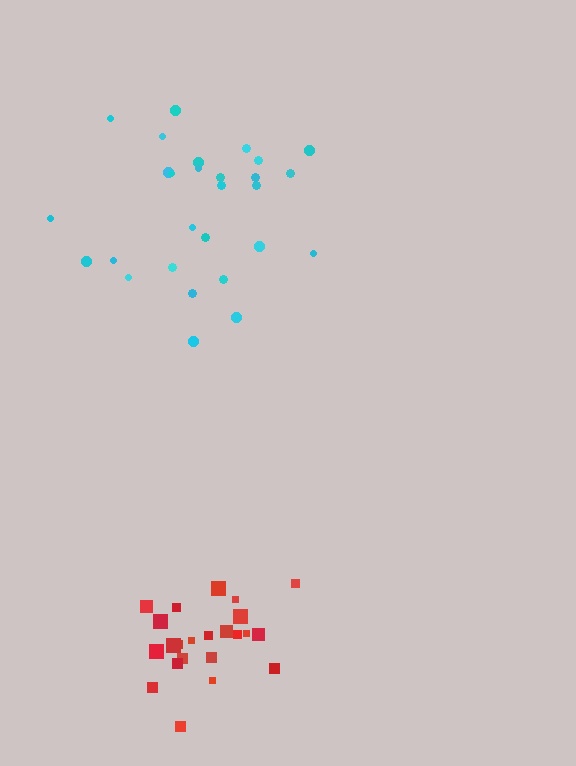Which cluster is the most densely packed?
Red.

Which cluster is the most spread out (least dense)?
Cyan.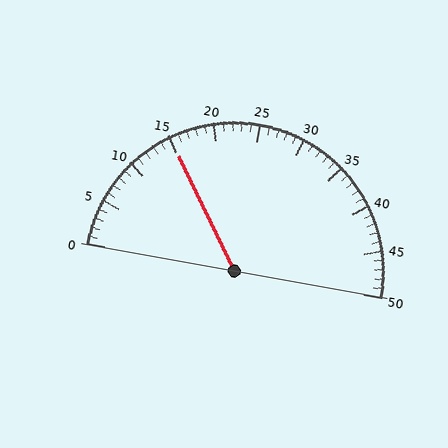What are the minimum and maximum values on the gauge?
The gauge ranges from 0 to 50.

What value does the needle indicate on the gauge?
The needle indicates approximately 15.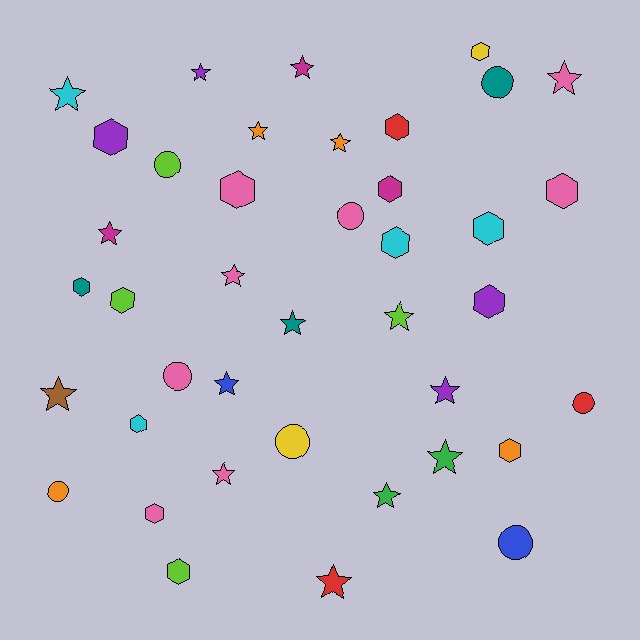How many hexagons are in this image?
There are 15 hexagons.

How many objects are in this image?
There are 40 objects.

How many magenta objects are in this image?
There are 3 magenta objects.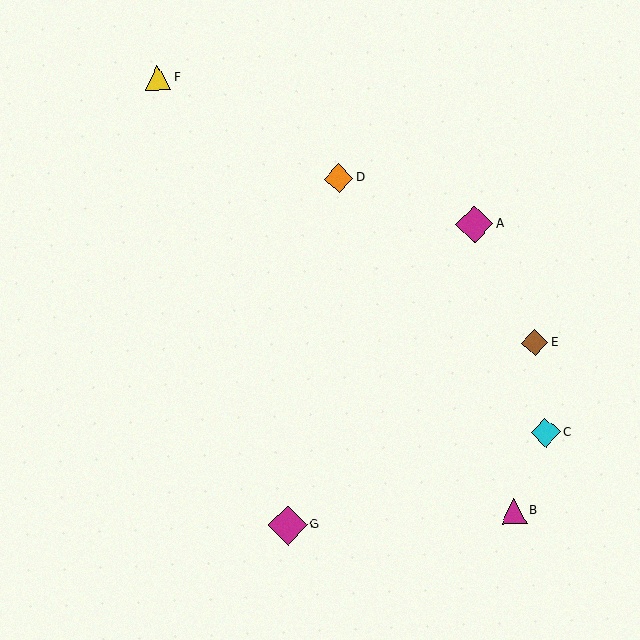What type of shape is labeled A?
Shape A is a magenta diamond.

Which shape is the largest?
The magenta diamond (labeled G) is the largest.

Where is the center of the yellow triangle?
The center of the yellow triangle is at (158, 78).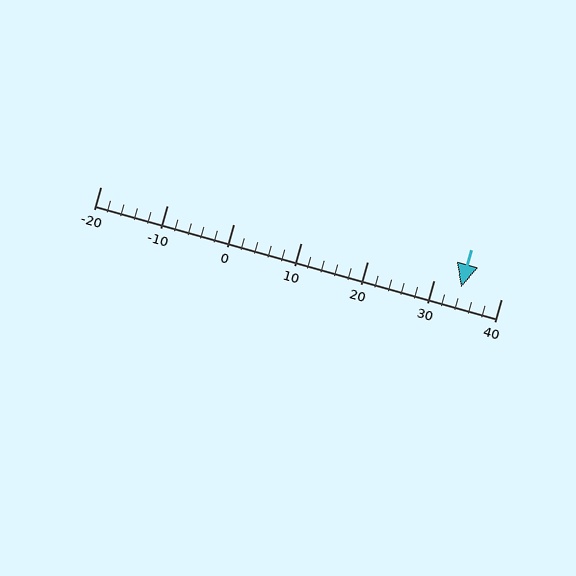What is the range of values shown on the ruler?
The ruler shows values from -20 to 40.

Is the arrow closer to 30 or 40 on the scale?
The arrow is closer to 30.